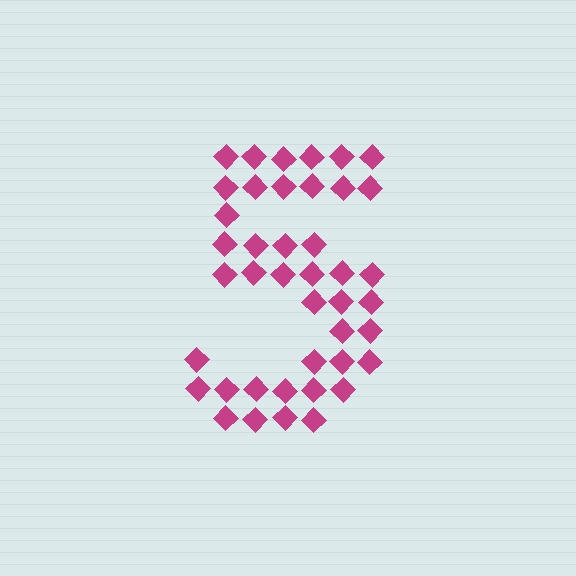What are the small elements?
The small elements are diamonds.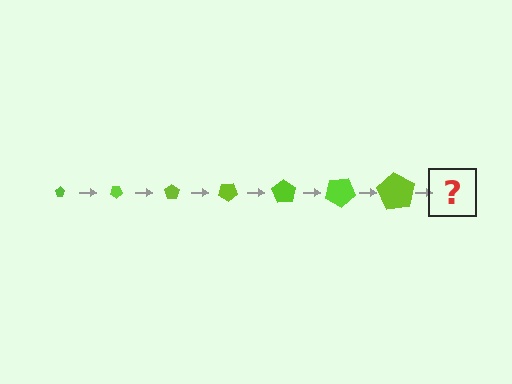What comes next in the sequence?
The next element should be a pentagon, larger than the previous one and rotated 245 degrees from the start.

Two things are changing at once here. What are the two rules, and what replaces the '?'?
The two rules are that the pentagon grows larger each step and it rotates 35 degrees each step. The '?' should be a pentagon, larger than the previous one and rotated 245 degrees from the start.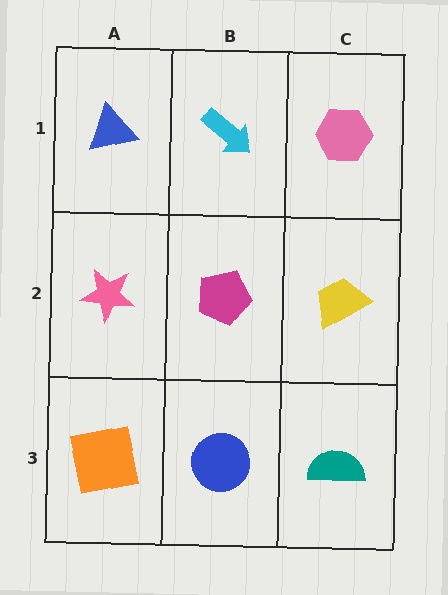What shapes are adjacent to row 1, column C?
A yellow trapezoid (row 2, column C), a cyan arrow (row 1, column B).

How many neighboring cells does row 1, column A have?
2.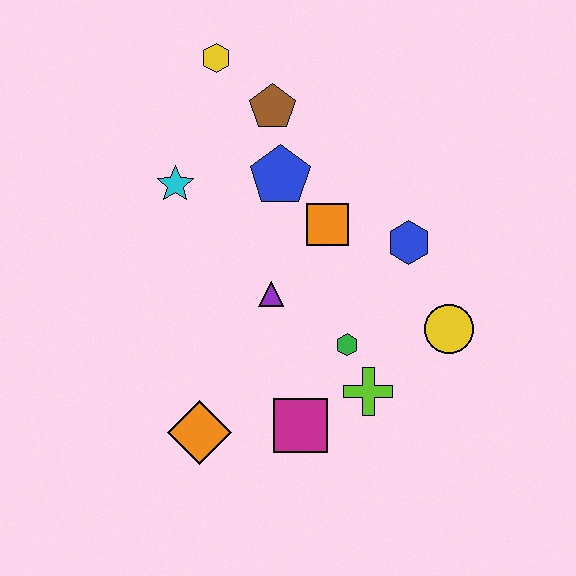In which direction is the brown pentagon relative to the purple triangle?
The brown pentagon is above the purple triangle.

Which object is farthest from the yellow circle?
The yellow hexagon is farthest from the yellow circle.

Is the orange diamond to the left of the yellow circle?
Yes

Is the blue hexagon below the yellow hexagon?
Yes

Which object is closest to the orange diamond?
The magenta square is closest to the orange diamond.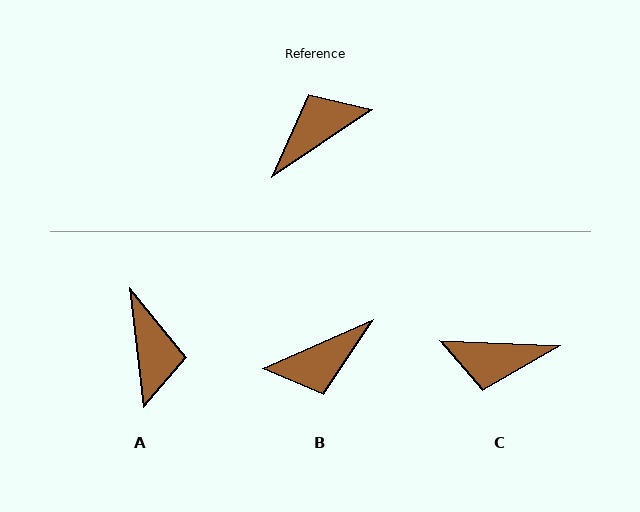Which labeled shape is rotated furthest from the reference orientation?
B, about 170 degrees away.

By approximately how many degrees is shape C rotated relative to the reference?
Approximately 144 degrees counter-clockwise.